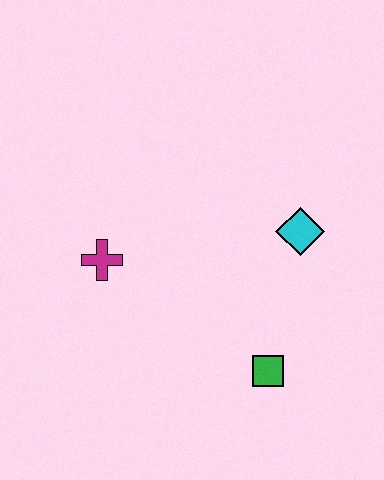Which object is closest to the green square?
The cyan diamond is closest to the green square.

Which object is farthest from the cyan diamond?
The magenta cross is farthest from the cyan diamond.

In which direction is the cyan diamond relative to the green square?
The cyan diamond is above the green square.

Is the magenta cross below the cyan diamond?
Yes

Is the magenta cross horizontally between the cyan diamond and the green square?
No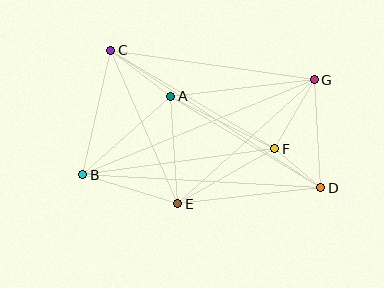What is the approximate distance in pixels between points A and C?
The distance between A and C is approximately 76 pixels.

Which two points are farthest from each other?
Points C and D are farthest from each other.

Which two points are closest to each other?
Points D and F are closest to each other.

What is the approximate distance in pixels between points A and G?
The distance between A and G is approximately 145 pixels.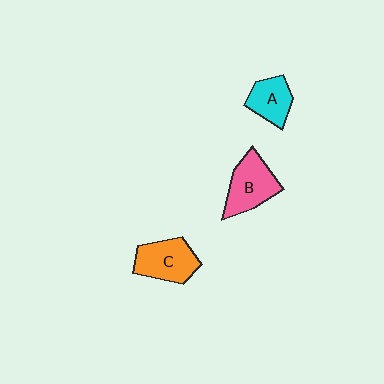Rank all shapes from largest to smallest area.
From largest to smallest: B (pink), C (orange), A (cyan).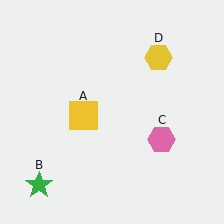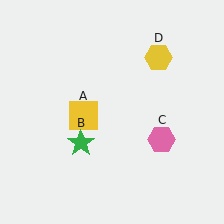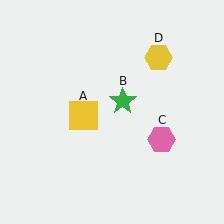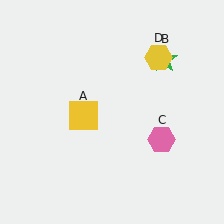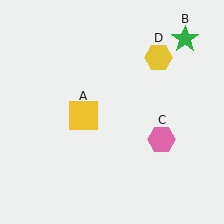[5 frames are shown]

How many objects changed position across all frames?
1 object changed position: green star (object B).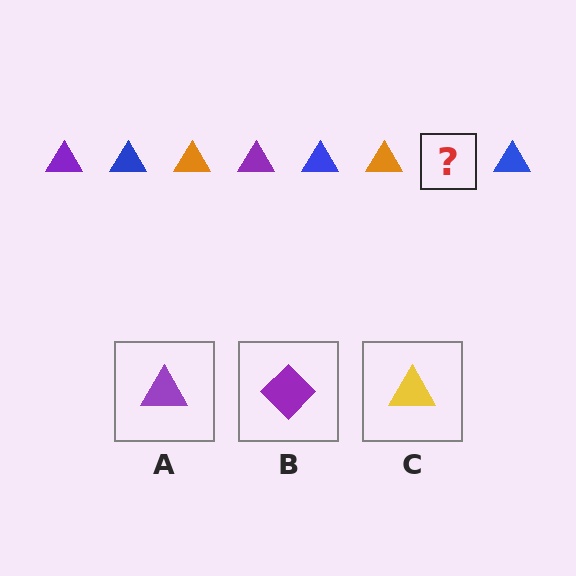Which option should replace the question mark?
Option A.